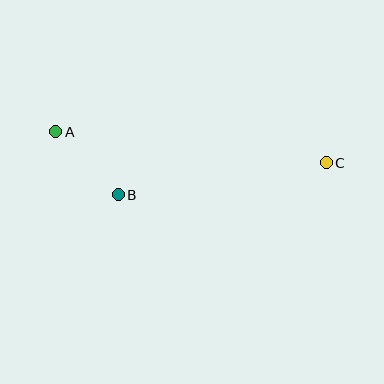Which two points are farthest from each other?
Points A and C are farthest from each other.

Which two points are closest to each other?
Points A and B are closest to each other.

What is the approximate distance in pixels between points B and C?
The distance between B and C is approximately 211 pixels.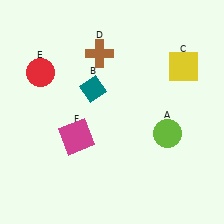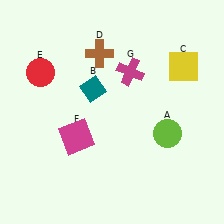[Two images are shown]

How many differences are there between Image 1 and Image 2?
There is 1 difference between the two images.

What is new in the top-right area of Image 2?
A magenta cross (G) was added in the top-right area of Image 2.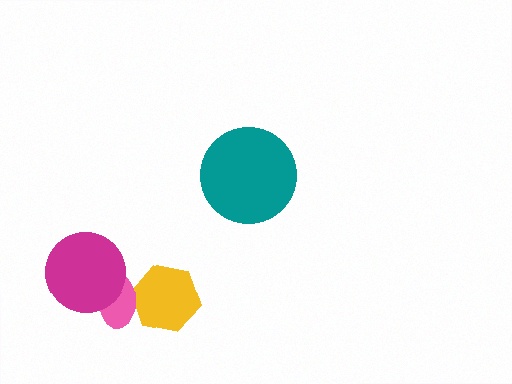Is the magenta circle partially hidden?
No, no other shape covers it.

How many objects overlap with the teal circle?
0 objects overlap with the teal circle.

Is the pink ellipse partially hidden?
Yes, it is partially covered by another shape.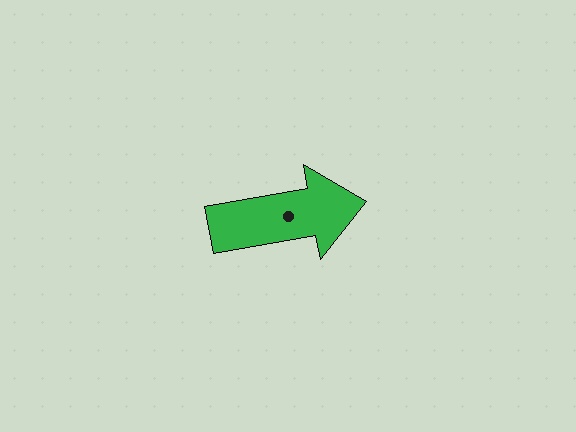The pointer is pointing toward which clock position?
Roughly 3 o'clock.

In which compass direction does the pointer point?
East.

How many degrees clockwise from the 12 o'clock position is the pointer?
Approximately 80 degrees.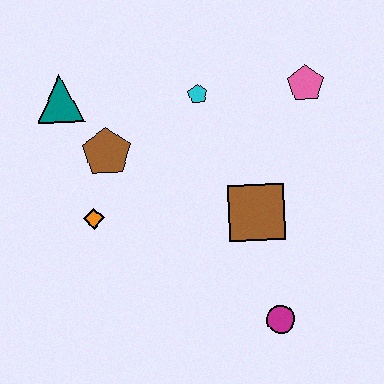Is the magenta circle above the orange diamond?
No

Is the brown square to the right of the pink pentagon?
No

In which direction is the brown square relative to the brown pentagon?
The brown square is to the right of the brown pentagon.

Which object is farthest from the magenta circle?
The teal triangle is farthest from the magenta circle.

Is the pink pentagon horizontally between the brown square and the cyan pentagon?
No